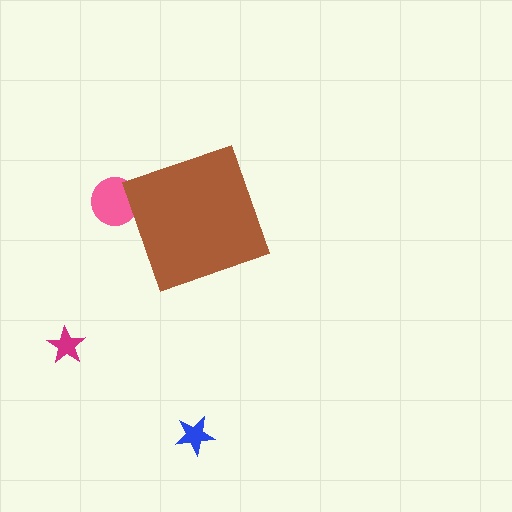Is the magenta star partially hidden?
No, the magenta star is fully visible.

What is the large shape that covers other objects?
A brown diamond.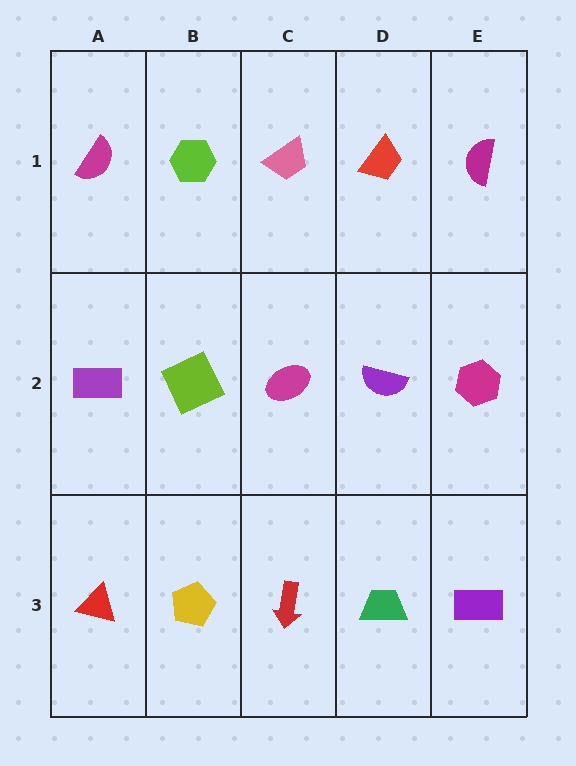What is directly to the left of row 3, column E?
A green trapezoid.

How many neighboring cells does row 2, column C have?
4.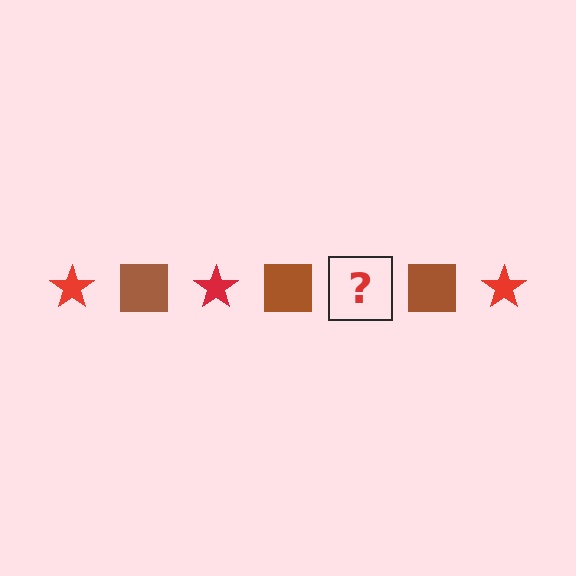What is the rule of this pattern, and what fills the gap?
The rule is that the pattern alternates between red star and brown square. The gap should be filled with a red star.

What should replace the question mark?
The question mark should be replaced with a red star.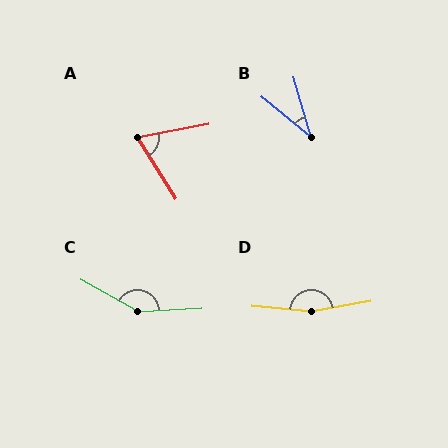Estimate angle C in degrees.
Approximately 148 degrees.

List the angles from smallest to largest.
B (34°), A (69°), C (148°), D (165°).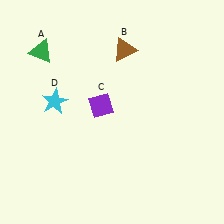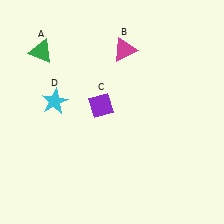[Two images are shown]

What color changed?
The triangle (B) changed from brown in Image 1 to magenta in Image 2.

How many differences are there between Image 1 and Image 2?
There is 1 difference between the two images.